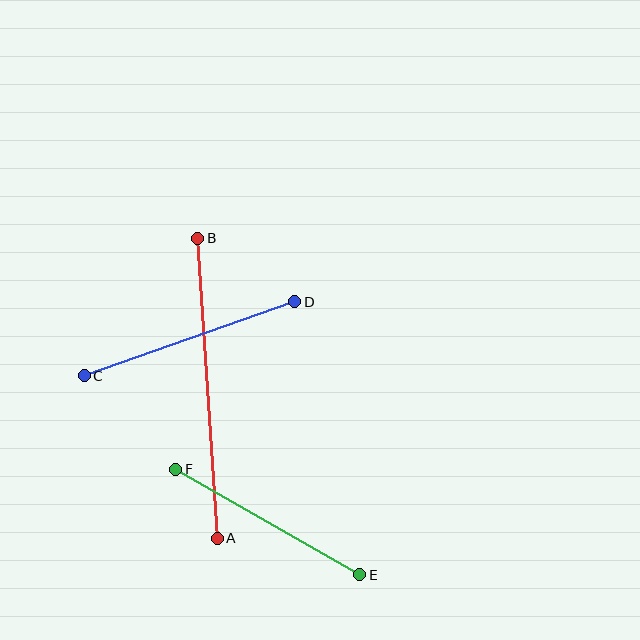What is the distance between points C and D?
The distance is approximately 223 pixels.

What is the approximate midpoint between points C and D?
The midpoint is at approximately (190, 339) pixels.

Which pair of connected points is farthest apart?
Points A and B are farthest apart.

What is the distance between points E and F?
The distance is approximately 212 pixels.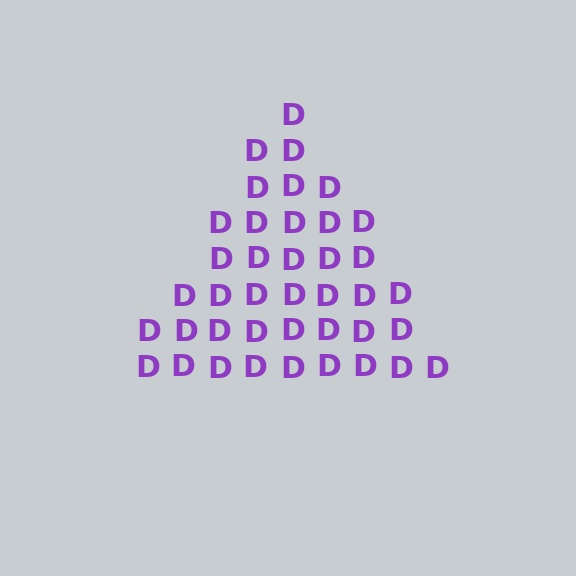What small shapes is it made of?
It is made of small letter D's.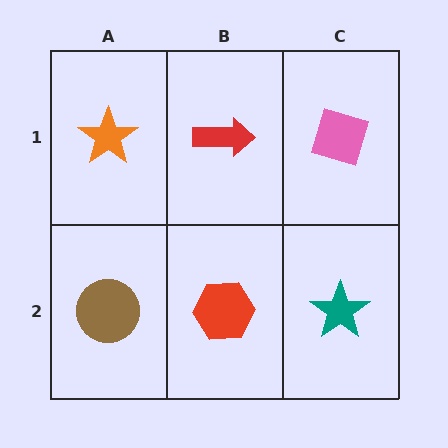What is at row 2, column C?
A teal star.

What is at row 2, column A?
A brown circle.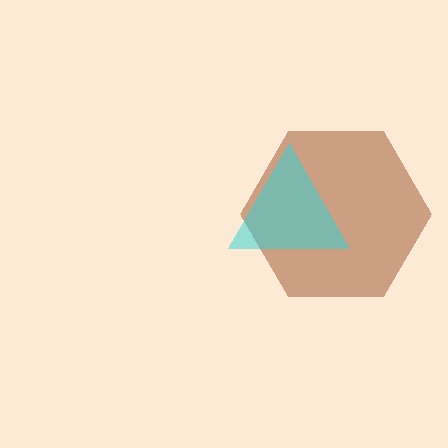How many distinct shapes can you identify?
There are 2 distinct shapes: a brown hexagon, a cyan triangle.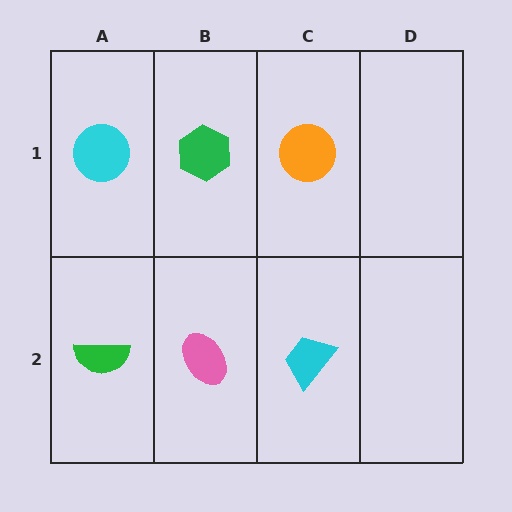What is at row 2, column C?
A cyan trapezoid.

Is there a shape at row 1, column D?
No, that cell is empty.